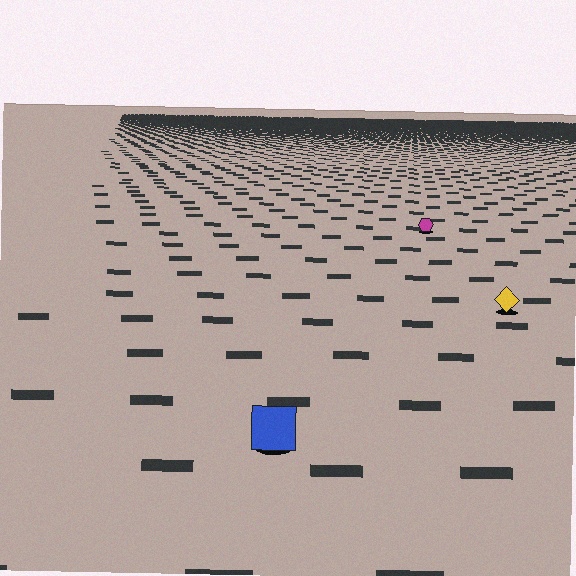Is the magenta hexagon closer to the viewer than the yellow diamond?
No. The yellow diamond is closer — you can tell from the texture gradient: the ground texture is coarser near it.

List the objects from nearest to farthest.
From nearest to farthest: the blue square, the yellow diamond, the magenta hexagon.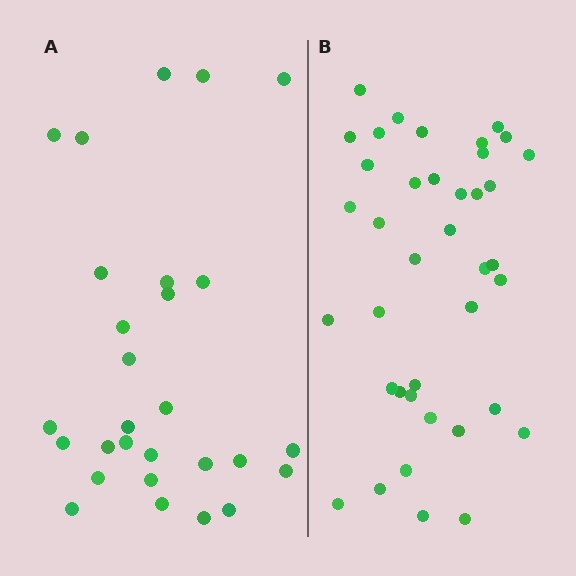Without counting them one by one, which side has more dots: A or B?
Region B (the right region) has more dots.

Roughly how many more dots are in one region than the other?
Region B has roughly 12 or so more dots than region A.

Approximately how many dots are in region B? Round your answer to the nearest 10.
About 40 dots. (The exact count is 39, which rounds to 40.)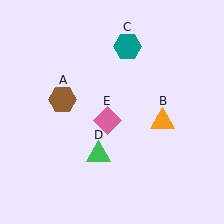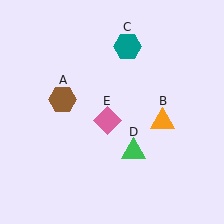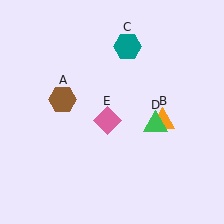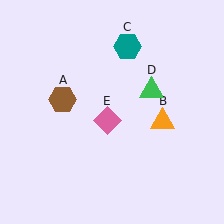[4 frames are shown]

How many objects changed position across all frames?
1 object changed position: green triangle (object D).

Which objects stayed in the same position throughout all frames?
Brown hexagon (object A) and orange triangle (object B) and teal hexagon (object C) and pink diamond (object E) remained stationary.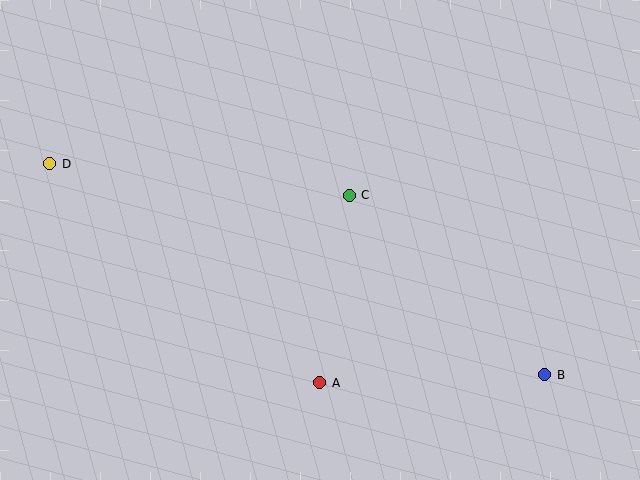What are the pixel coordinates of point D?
Point D is at (50, 164).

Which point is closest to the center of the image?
Point C at (349, 195) is closest to the center.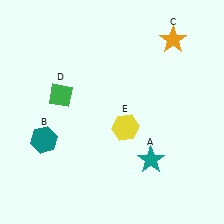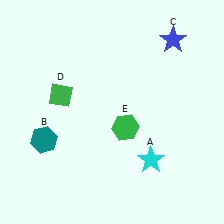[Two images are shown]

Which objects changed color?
A changed from teal to cyan. C changed from orange to blue. E changed from yellow to green.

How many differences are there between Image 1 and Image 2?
There are 3 differences between the two images.